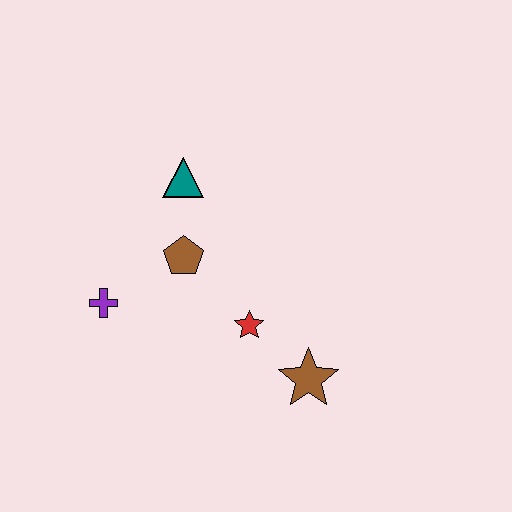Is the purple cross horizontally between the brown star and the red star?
No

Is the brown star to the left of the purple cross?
No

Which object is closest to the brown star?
The red star is closest to the brown star.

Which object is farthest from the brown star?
The teal triangle is farthest from the brown star.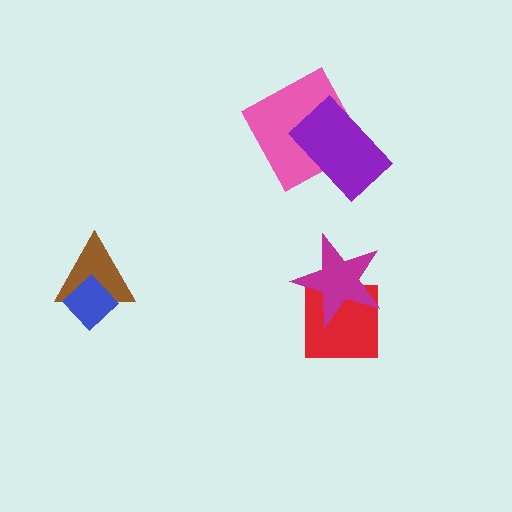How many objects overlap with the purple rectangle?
1 object overlaps with the purple rectangle.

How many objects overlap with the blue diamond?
1 object overlaps with the blue diamond.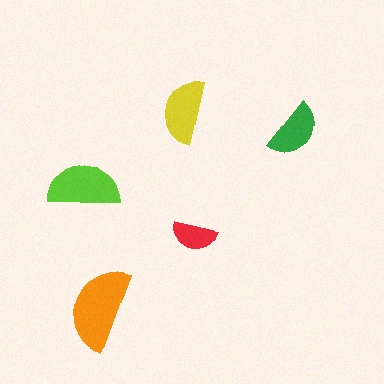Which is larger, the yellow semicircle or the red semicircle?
The yellow one.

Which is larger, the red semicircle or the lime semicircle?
The lime one.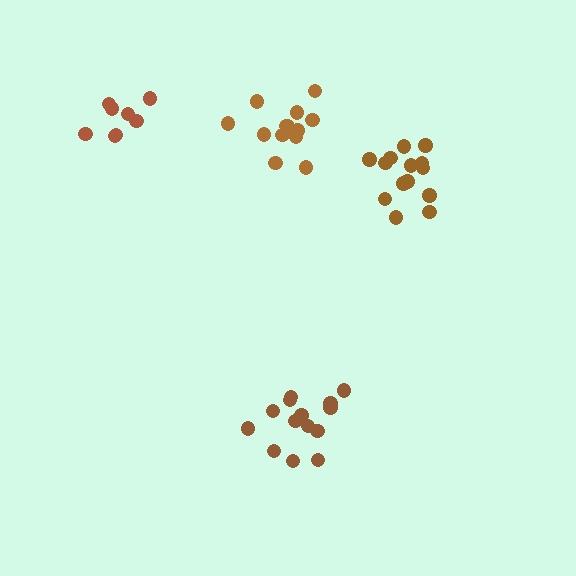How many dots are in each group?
Group 1: 14 dots, Group 2: 8 dots, Group 3: 14 dots, Group 4: 14 dots (50 total).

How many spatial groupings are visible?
There are 4 spatial groupings.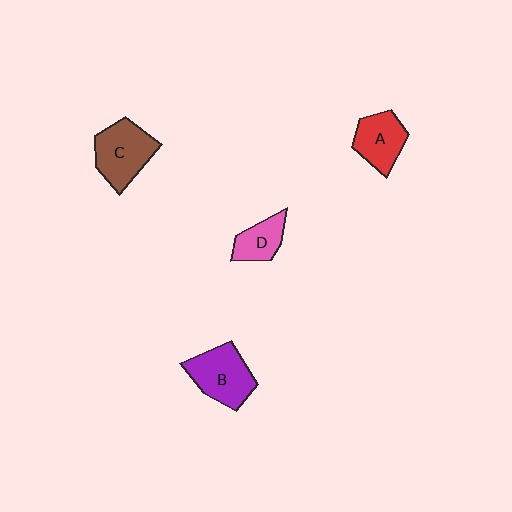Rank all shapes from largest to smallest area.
From largest to smallest: C (brown), B (purple), A (red), D (pink).